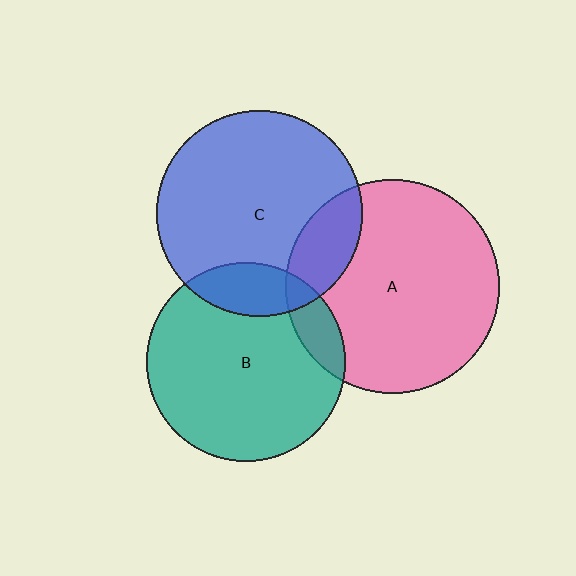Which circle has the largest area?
Circle A (pink).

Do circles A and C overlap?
Yes.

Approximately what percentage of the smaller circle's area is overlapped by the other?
Approximately 20%.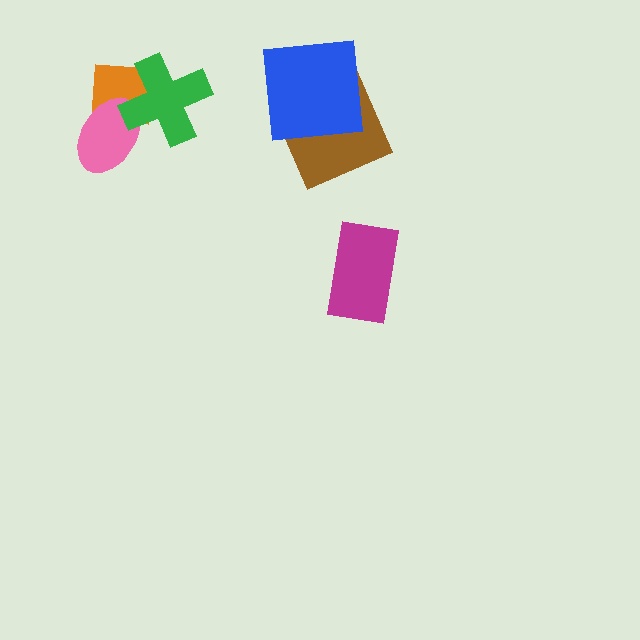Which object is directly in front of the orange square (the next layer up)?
The pink ellipse is directly in front of the orange square.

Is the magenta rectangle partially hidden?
No, no other shape covers it.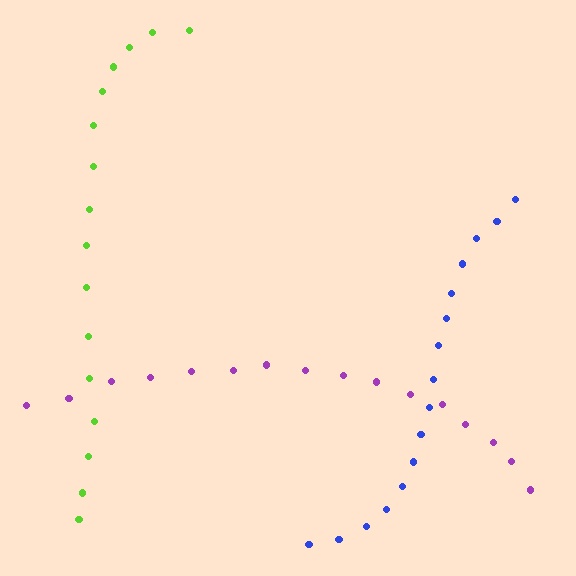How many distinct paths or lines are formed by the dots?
There are 3 distinct paths.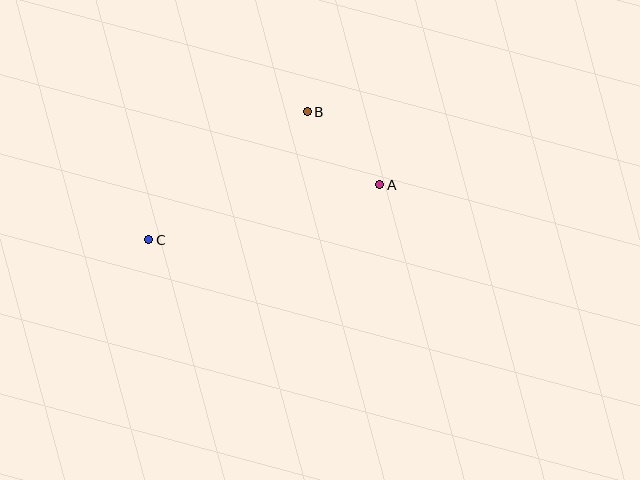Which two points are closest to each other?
Points A and B are closest to each other.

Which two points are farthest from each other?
Points A and C are farthest from each other.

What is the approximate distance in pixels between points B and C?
The distance between B and C is approximately 204 pixels.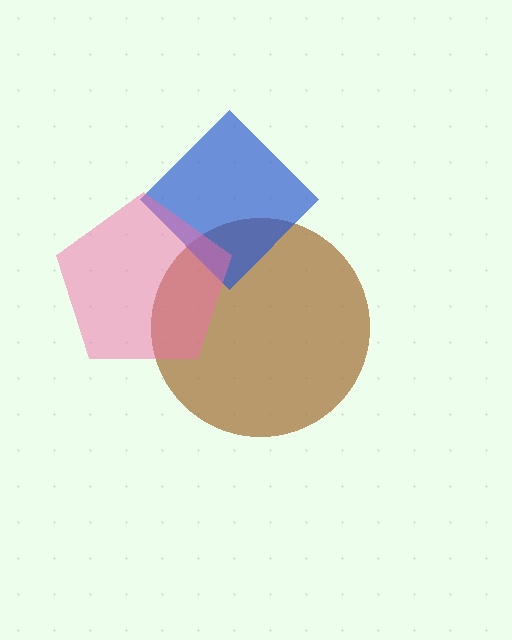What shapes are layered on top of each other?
The layered shapes are: a brown circle, a blue diamond, a pink pentagon.